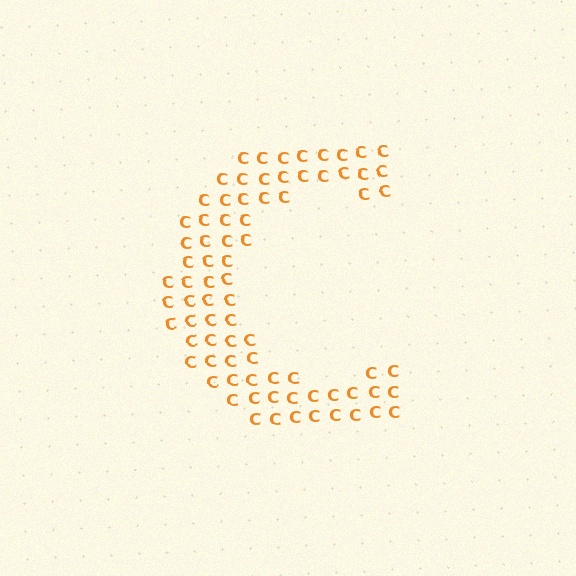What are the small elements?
The small elements are letter C's.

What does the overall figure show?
The overall figure shows the letter C.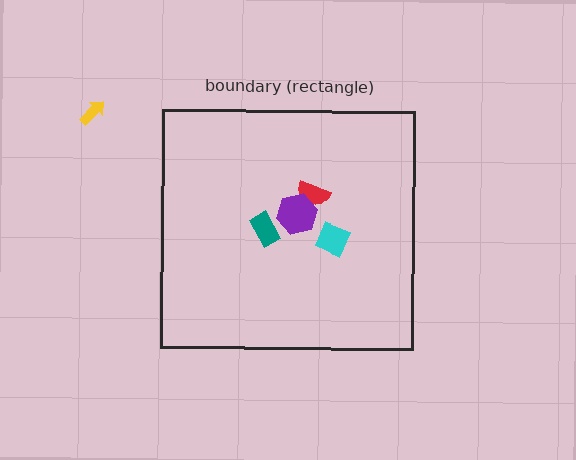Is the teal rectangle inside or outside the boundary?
Inside.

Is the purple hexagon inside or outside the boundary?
Inside.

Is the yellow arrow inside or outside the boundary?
Outside.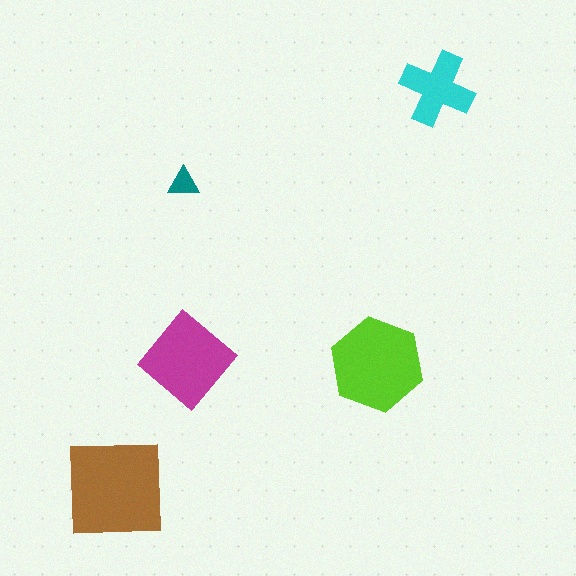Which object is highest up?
The cyan cross is topmost.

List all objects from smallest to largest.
The teal triangle, the cyan cross, the magenta diamond, the lime hexagon, the brown square.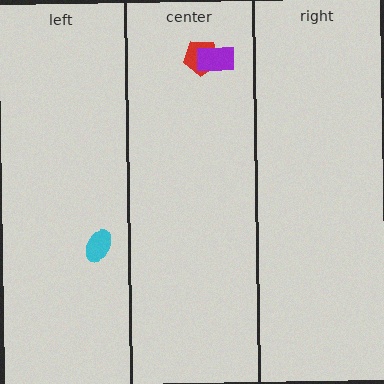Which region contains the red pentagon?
The center region.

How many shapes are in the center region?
2.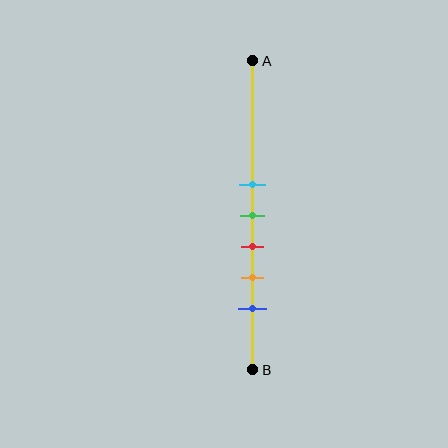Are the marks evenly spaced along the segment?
Yes, the marks are approximately evenly spaced.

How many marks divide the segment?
There are 5 marks dividing the segment.